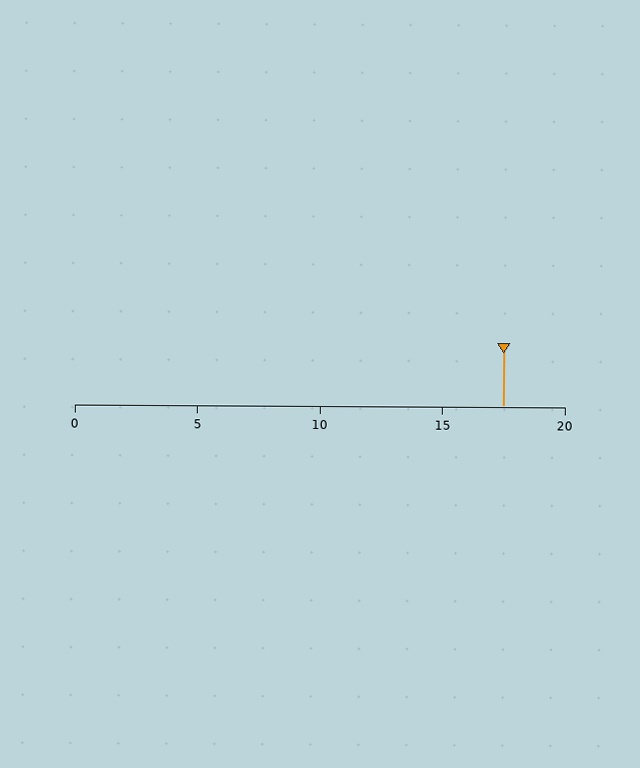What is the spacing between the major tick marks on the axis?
The major ticks are spaced 5 apart.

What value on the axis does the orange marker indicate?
The marker indicates approximately 17.5.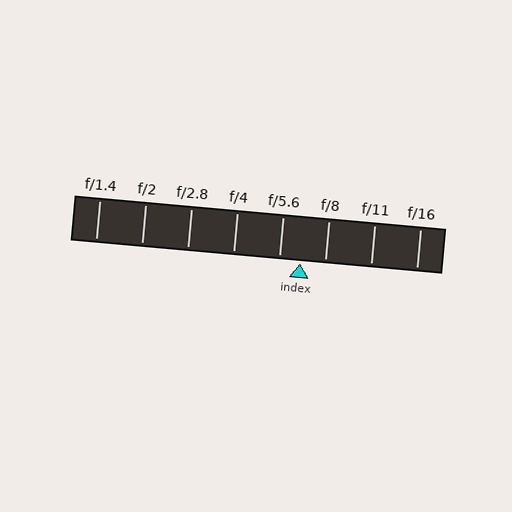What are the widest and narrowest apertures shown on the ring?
The widest aperture shown is f/1.4 and the narrowest is f/16.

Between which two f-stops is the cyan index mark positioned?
The index mark is between f/5.6 and f/8.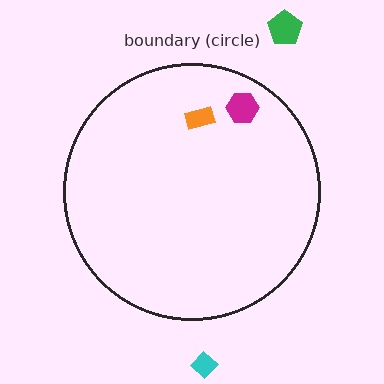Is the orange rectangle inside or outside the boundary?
Inside.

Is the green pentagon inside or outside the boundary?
Outside.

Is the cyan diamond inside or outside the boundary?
Outside.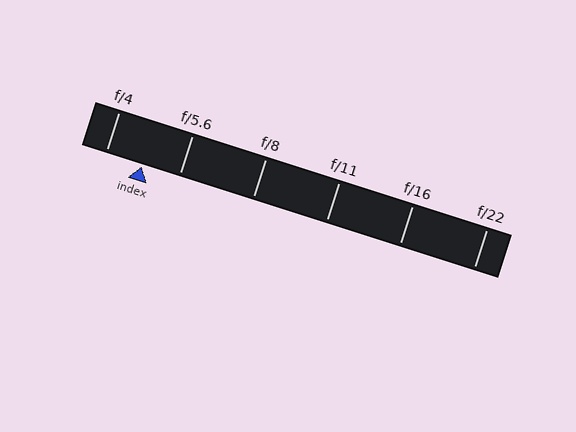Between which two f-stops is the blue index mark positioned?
The index mark is between f/4 and f/5.6.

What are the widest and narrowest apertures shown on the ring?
The widest aperture shown is f/4 and the narrowest is f/22.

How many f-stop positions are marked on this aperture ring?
There are 6 f-stop positions marked.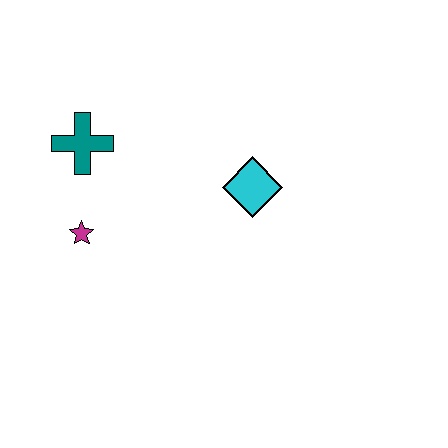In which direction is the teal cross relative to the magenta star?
The teal cross is above the magenta star.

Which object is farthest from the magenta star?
The cyan diamond is farthest from the magenta star.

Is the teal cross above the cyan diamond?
Yes